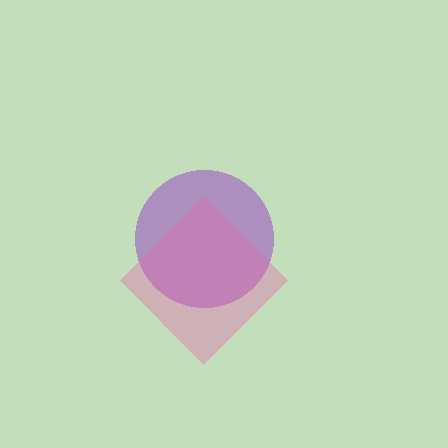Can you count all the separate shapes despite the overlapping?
Yes, there are 2 separate shapes.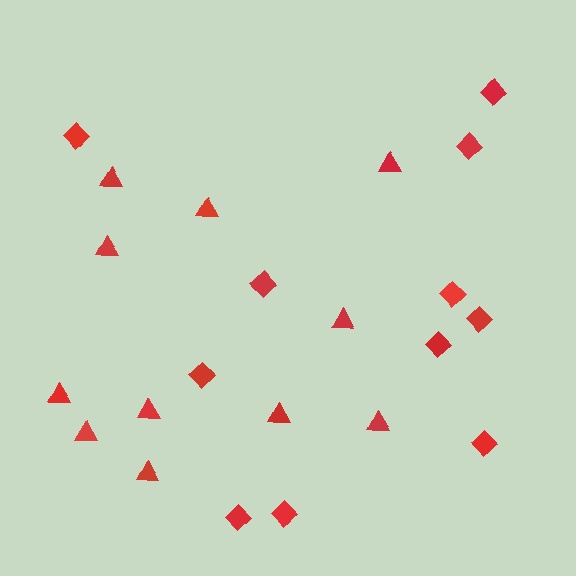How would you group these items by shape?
There are 2 groups: one group of diamonds (11) and one group of triangles (11).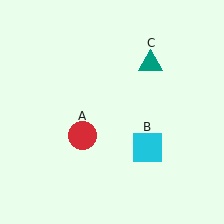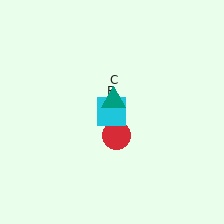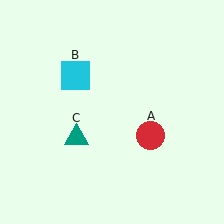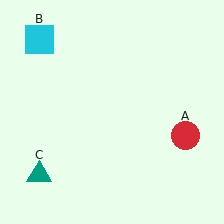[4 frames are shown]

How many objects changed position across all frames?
3 objects changed position: red circle (object A), cyan square (object B), teal triangle (object C).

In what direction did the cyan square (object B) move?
The cyan square (object B) moved up and to the left.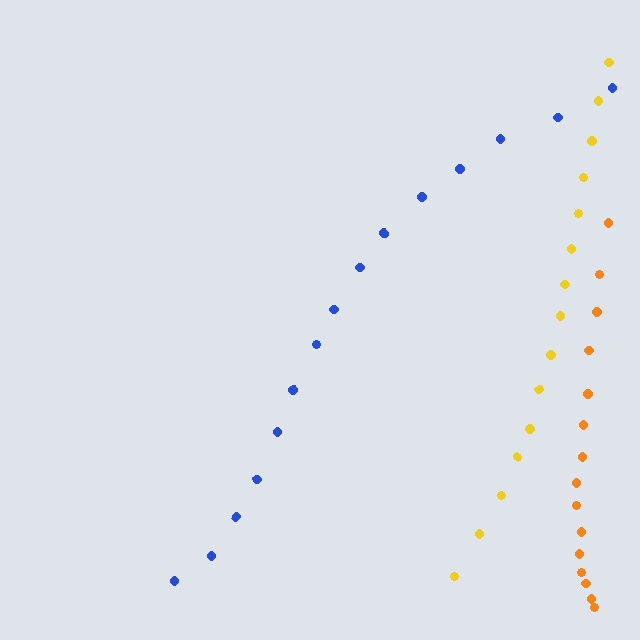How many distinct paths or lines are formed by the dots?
There are 3 distinct paths.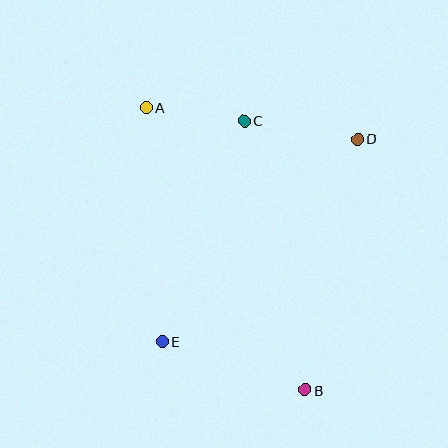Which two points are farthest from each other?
Points A and B are farthest from each other.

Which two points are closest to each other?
Points A and C are closest to each other.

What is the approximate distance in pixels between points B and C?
The distance between B and C is approximately 276 pixels.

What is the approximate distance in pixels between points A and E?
The distance between A and E is approximately 235 pixels.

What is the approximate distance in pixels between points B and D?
The distance between B and D is approximately 256 pixels.